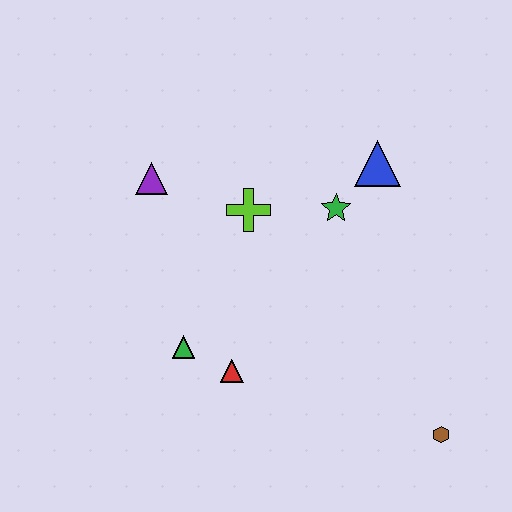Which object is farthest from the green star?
The brown hexagon is farthest from the green star.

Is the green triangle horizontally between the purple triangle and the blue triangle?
Yes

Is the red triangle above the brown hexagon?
Yes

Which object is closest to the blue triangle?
The green star is closest to the blue triangle.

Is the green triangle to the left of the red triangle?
Yes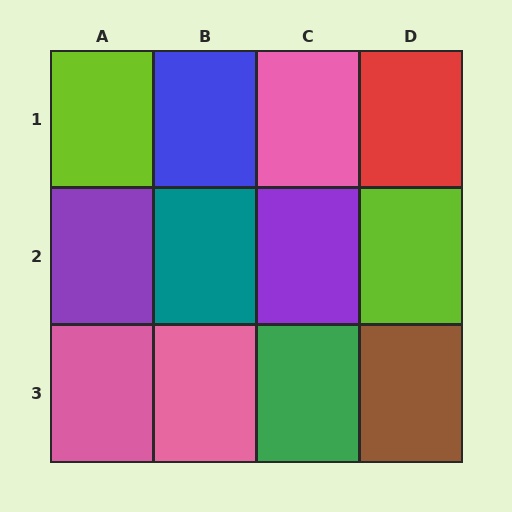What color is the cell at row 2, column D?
Lime.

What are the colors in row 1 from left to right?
Lime, blue, pink, red.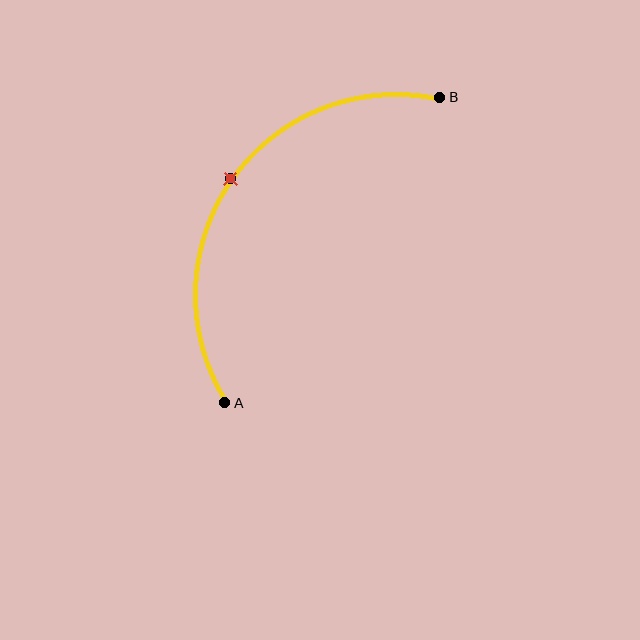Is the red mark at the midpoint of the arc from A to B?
Yes. The red mark lies on the arc at equal arc-length from both A and B — it is the arc midpoint.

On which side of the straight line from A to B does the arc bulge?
The arc bulges above and to the left of the straight line connecting A and B.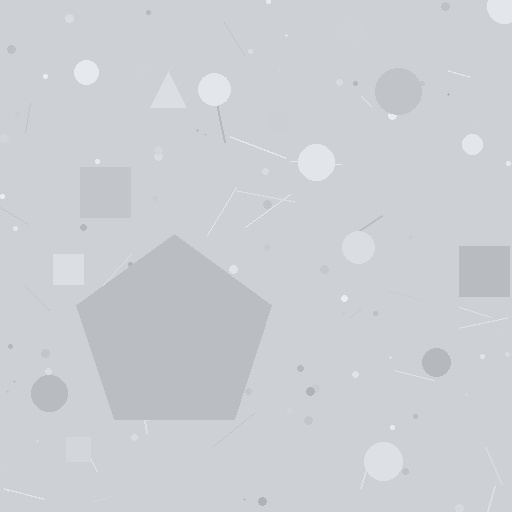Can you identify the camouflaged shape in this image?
The camouflaged shape is a pentagon.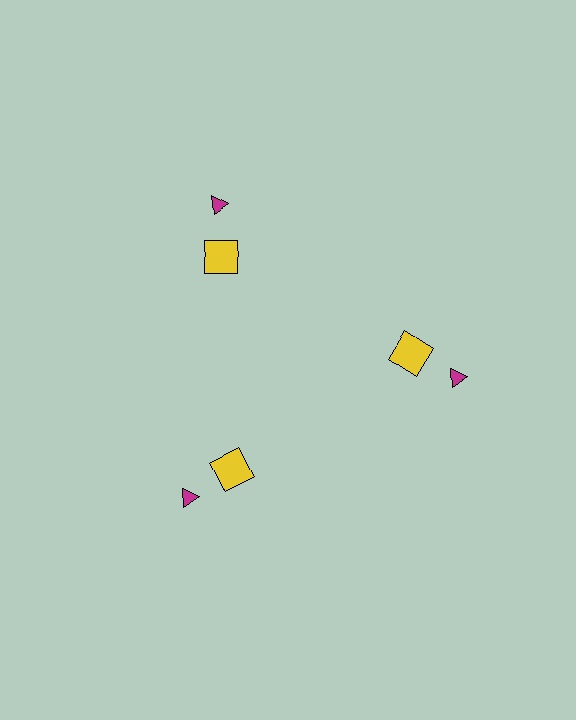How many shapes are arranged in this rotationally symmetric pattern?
There are 6 shapes, arranged in 3 groups of 2.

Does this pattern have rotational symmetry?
Yes, this pattern has 3-fold rotational symmetry. It looks the same after rotating 120 degrees around the center.